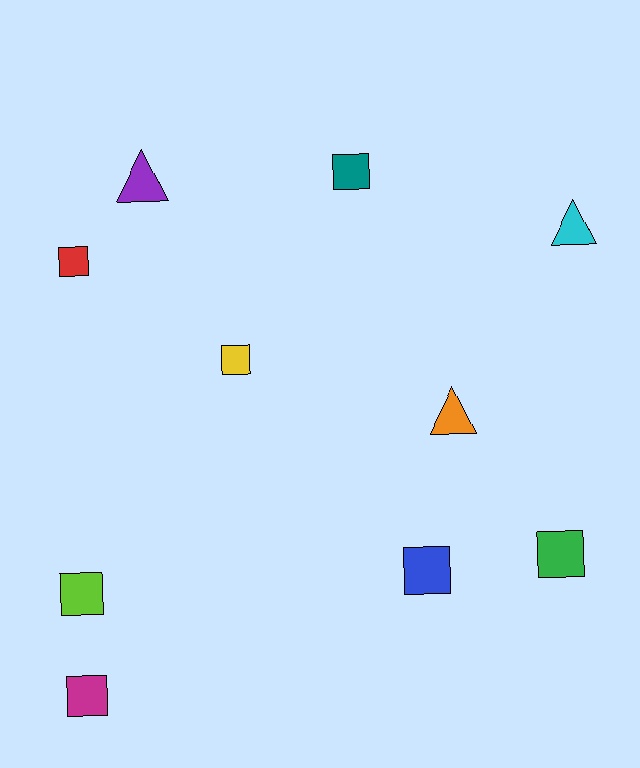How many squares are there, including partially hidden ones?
There are 7 squares.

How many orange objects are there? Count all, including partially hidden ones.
There is 1 orange object.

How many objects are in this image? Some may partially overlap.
There are 10 objects.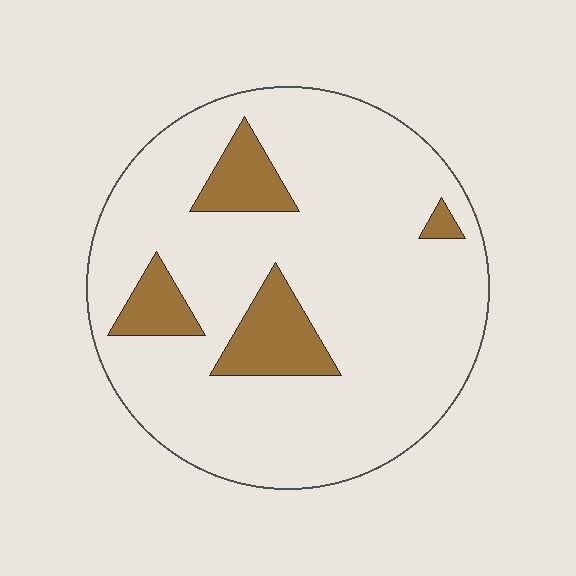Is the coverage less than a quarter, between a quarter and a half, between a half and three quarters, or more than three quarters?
Less than a quarter.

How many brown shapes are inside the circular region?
4.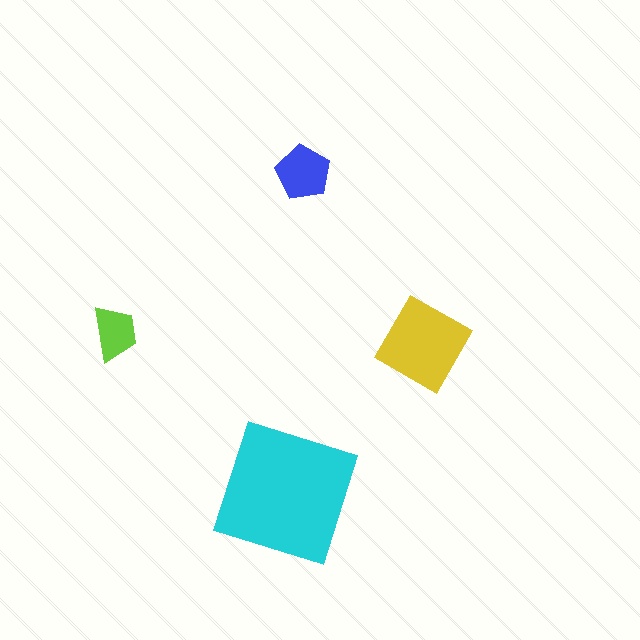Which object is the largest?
The cyan square.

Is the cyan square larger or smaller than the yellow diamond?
Larger.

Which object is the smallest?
The lime trapezoid.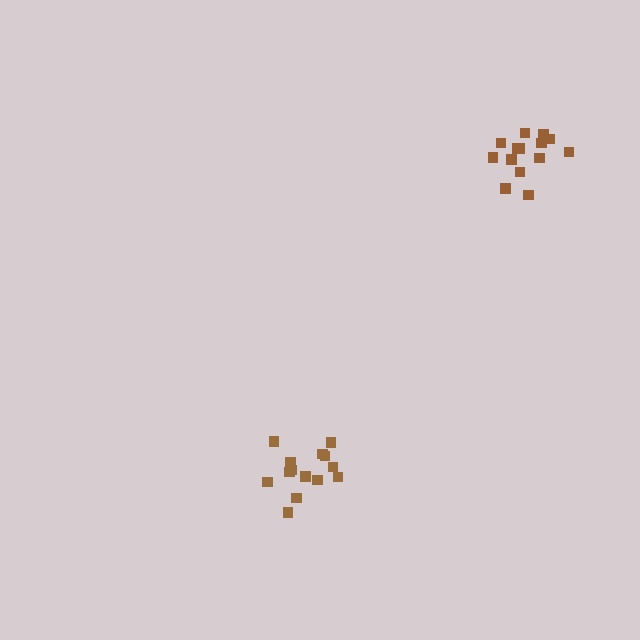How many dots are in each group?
Group 1: 14 dots, Group 2: 14 dots (28 total).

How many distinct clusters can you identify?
There are 2 distinct clusters.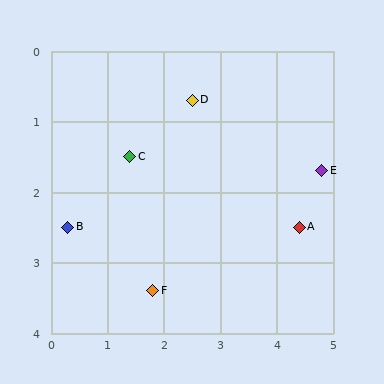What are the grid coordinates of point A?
Point A is at approximately (4.4, 2.5).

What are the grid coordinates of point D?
Point D is at approximately (2.5, 0.7).